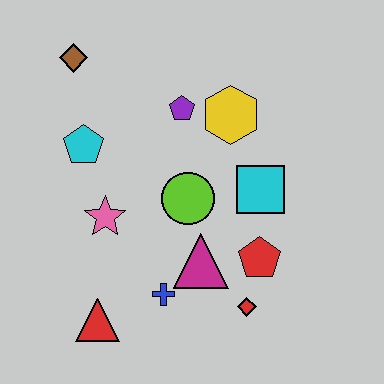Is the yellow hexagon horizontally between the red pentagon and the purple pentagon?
Yes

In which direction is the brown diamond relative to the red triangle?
The brown diamond is above the red triangle.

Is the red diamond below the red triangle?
No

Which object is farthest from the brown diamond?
The red diamond is farthest from the brown diamond.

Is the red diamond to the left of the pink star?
No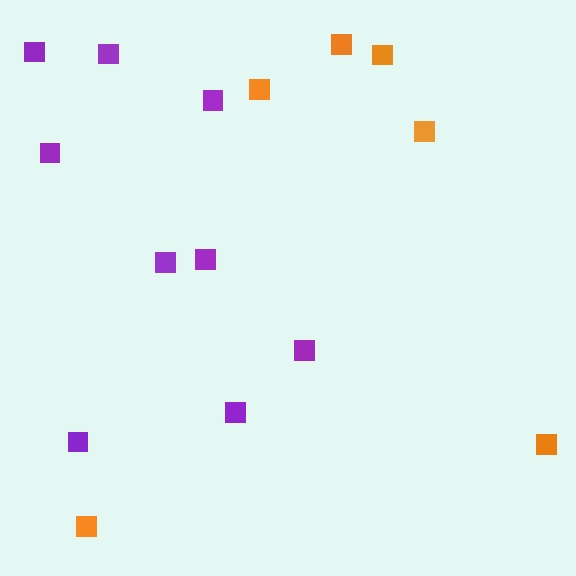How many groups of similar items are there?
There are 2 groups: one group of orange squares (6) and one group of purple squares (9).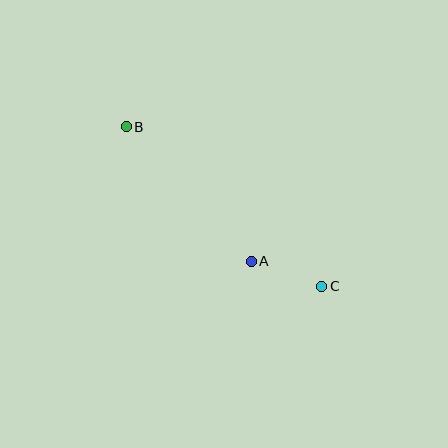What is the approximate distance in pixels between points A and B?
The distance between A and B is approximately 184 pixels.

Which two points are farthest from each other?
Points B and C are farthest from each other.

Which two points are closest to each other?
Points A and C are closest to each other.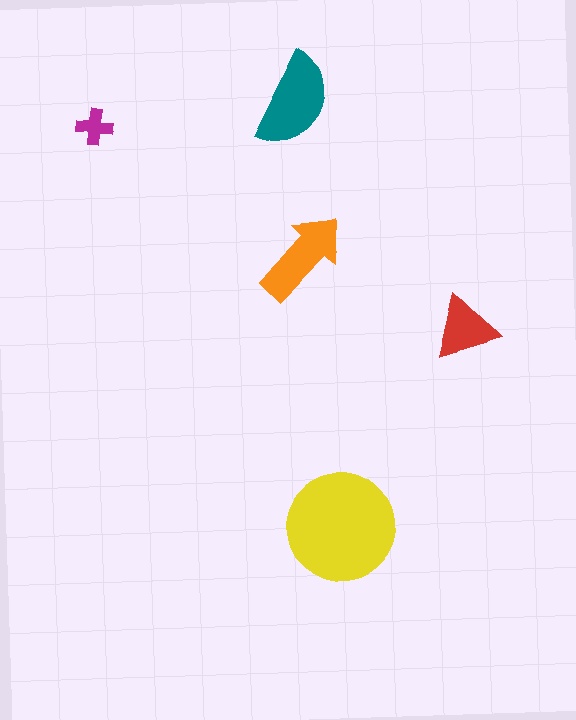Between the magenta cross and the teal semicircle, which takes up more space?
The teal semicircle.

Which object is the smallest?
The magenta cross.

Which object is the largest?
The yellow circle.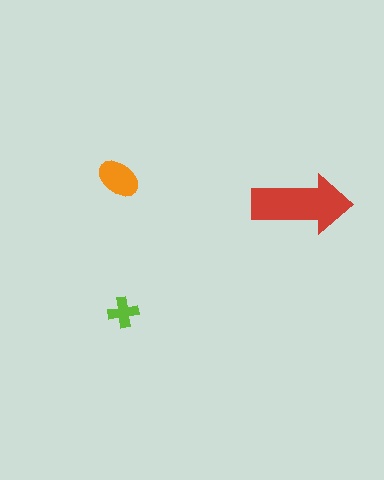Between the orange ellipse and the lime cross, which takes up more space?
The orange ellipse.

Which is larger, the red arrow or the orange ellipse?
The red arrow.